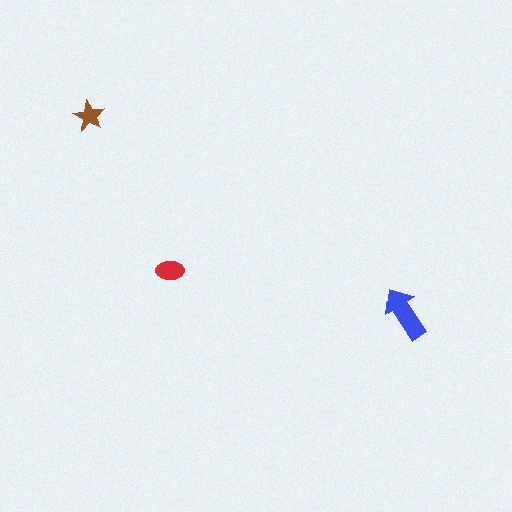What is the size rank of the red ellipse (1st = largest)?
2nd.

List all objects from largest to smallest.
The blue arrow, the red ellipse, the brown star.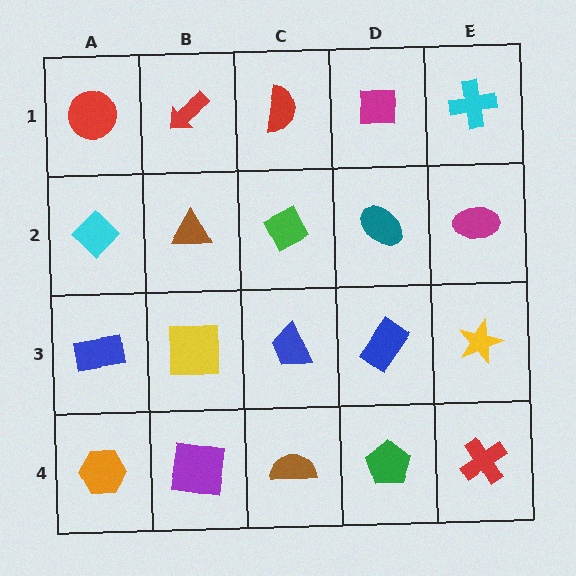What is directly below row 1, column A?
A cyan diamond.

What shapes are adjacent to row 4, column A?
A blue rectangle (row 3, column A), a purple square (row 4, column B).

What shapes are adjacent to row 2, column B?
A red arrow (row 1, column B), a yellow square (row 3, column B), a cyan diamond (row 2, column A), a green diamond (row 2, column C).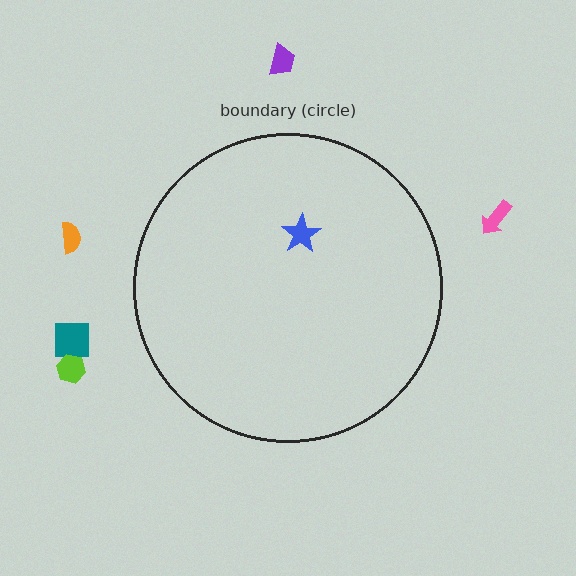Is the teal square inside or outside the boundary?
Outside.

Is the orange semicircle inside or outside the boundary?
Outside.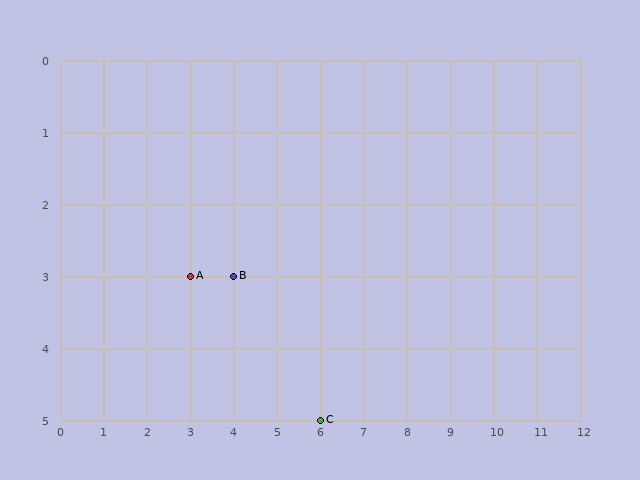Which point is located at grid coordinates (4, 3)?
Point B is at (4, 3).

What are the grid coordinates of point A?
Point A is at grid coordinates (3, 3).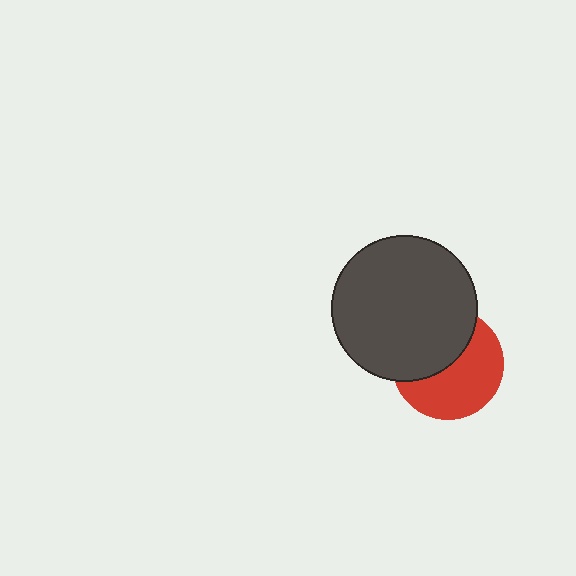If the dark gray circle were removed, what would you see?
You would see the complete red circle.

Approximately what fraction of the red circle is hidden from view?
Roughly 45% of the red circle is hidden behind the dark gray circle.